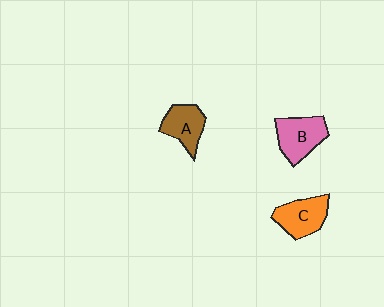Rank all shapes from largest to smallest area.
From largest to smallest: B (pink), C (orange), A (brown).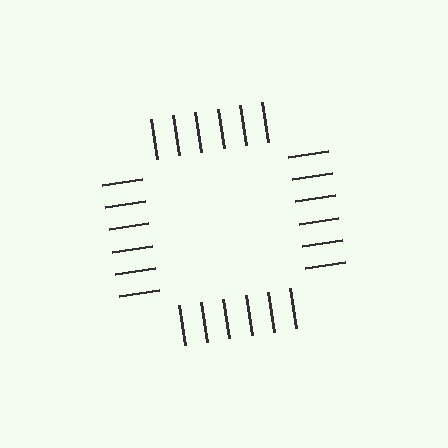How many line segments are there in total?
24 — 6 along each of the 4 edges.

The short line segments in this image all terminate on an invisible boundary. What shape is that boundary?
An illusory square — the line segments terminate on its edges but no continuous stroke is drawn.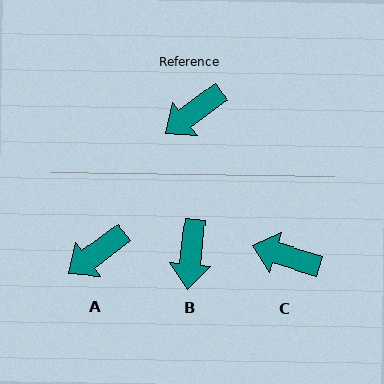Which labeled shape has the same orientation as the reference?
A.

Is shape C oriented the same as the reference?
No, it is off by about 53 degrees.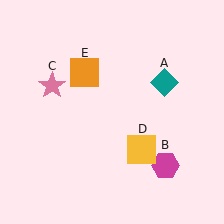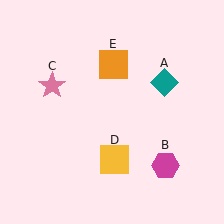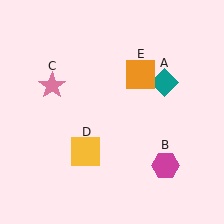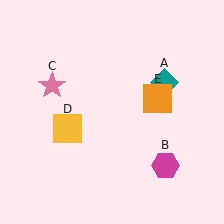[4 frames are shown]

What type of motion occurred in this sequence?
The yellow square (object D), orange square (object E) rotated clockwise around the center of the scene.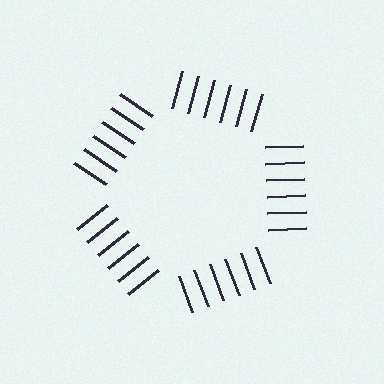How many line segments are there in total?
30 — 6 along each of the 5 edges.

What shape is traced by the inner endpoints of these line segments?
An illusory pentagon — the line segments terminate on its edges but no continuous stroke is drawn.